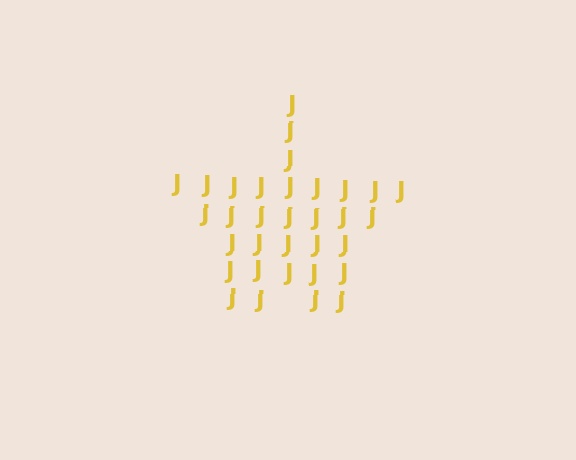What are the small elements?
The small elements are letter J's.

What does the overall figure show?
The overall figure shows a star.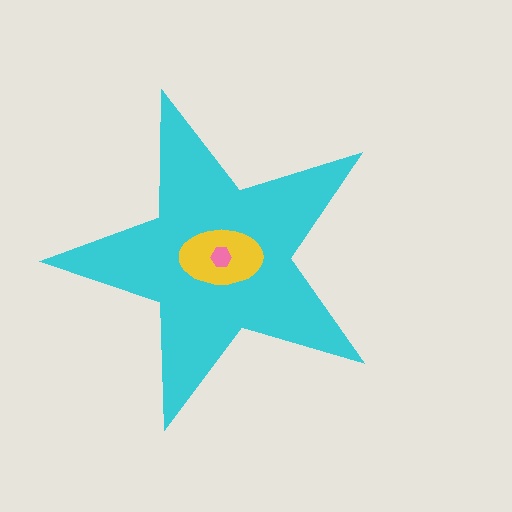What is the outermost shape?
The cyan star.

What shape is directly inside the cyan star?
The yellow ellipse.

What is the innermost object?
The pink hexagon.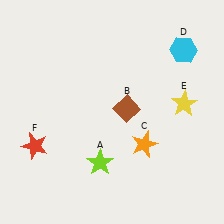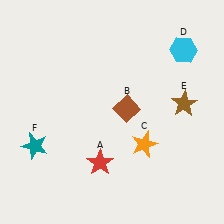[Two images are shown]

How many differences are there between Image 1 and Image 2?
There are 3 differences between the two images.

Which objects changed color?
A changed from lime to red. E changed from yellow to brown. F changed from red to teal.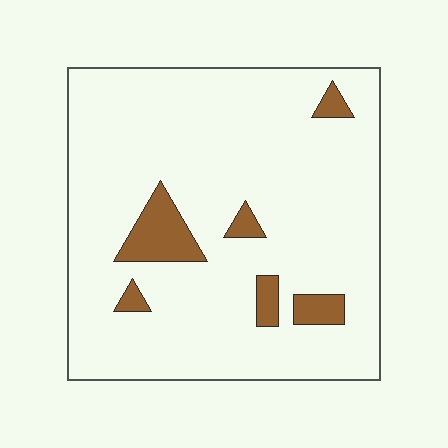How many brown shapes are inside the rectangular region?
6.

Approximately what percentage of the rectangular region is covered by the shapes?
Approximately 10%.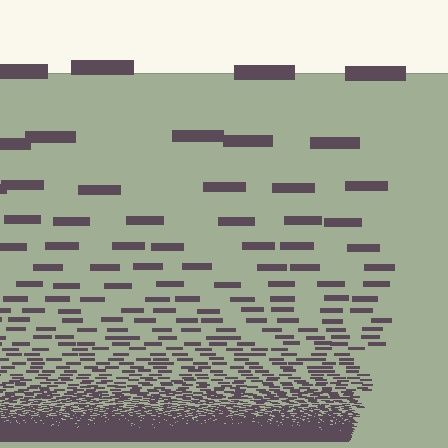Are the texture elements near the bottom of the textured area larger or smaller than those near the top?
Smaller. The gradient is inverted — elements near the bottom are smaller and denser.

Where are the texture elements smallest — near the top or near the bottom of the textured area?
Near the bottom.